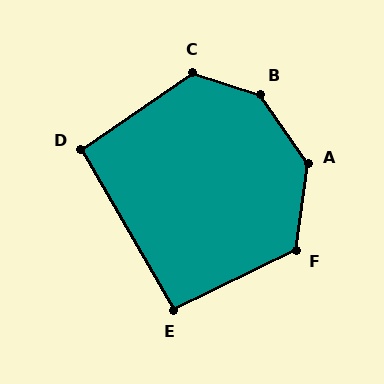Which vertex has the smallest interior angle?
E, at approximately 94 degrees.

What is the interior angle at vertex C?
Approximately 128 degrees (obtuse).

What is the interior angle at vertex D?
Approximately 94 degrees (approximately right).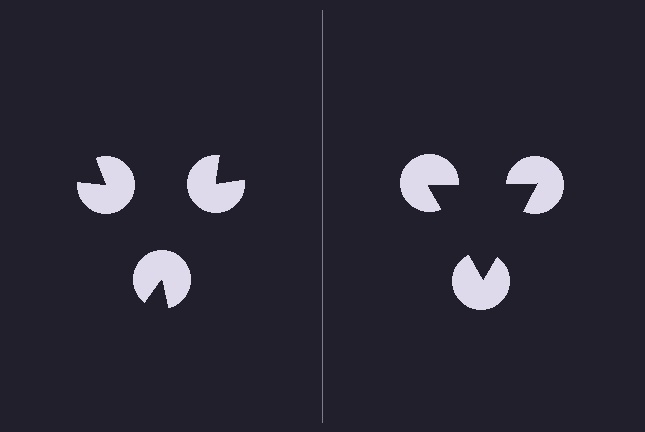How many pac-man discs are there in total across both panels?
6 — 3 on each side.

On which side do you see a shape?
An illusory triangle appears on the right side. On the left side the wedge cuts are rotated, so no coherent shape forms.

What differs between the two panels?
The pac-man discs are positioned identically on both sides; only the wedge orientations differ. On the right they align to a triangle; on the left they are misaligned.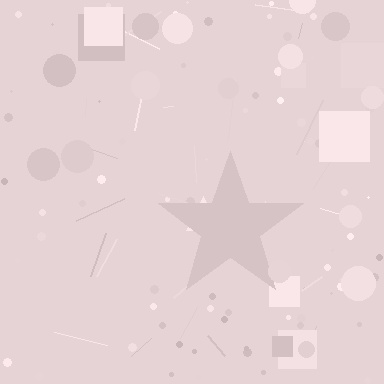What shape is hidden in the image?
A star is hidden in the image.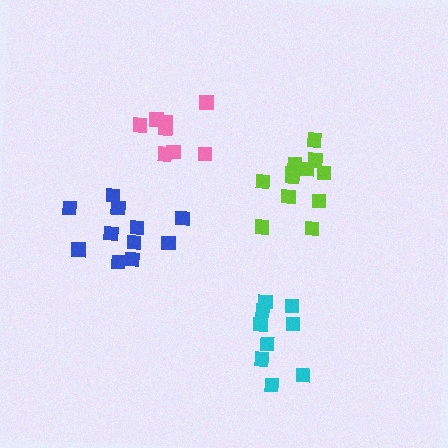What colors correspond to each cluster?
The clusters are colored: cyan, lime, pink, blue.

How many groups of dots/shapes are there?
There are 4 groups.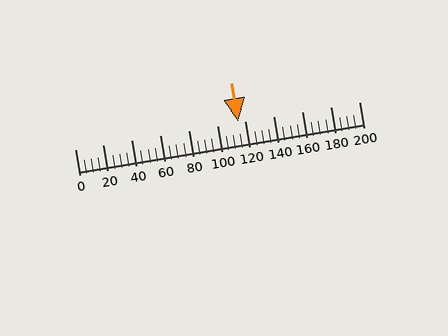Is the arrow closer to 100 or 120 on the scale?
The arrow is closer to 120.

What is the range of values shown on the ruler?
The ruler shows values from 0 to 200.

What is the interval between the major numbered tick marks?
The major tick marks are spaced 20 units apart.